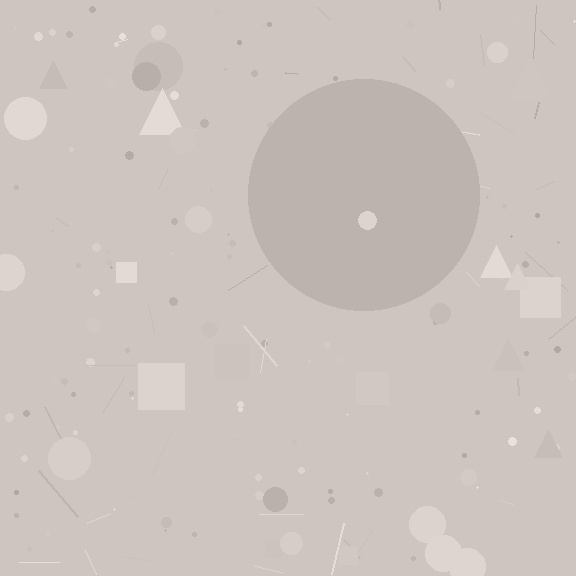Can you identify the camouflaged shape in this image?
The camouflaged shape is a circle.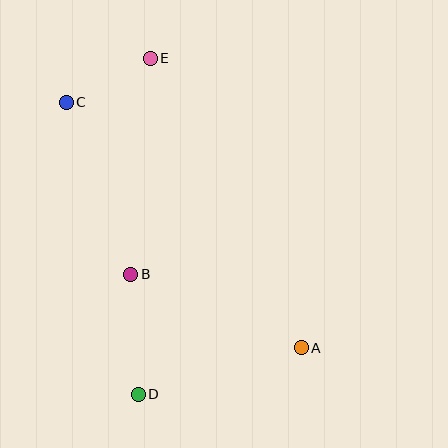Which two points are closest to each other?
Points C and E are closest to each other.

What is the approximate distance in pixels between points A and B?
The distance between A and B is approximately 186 pixels.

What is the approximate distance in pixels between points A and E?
The distance between A and E is approximately 327 pixels.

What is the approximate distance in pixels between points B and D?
The distance between B and D is approximately 120 pixels.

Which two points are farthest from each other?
Points A and C are farthest from each other.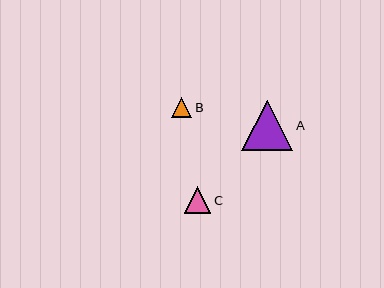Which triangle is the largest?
Triangle A is the largest with a size of approximately 51 pixels.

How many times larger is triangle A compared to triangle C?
Triangle A is approximately 1.9 times the size of triangle C.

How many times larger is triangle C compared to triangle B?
Triangle C is approximately 1.3 times the size of triangle B.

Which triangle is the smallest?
Triangle B is the smallest with a size of approximately 20 pixels.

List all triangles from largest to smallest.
From largest to smallest: A, C, B.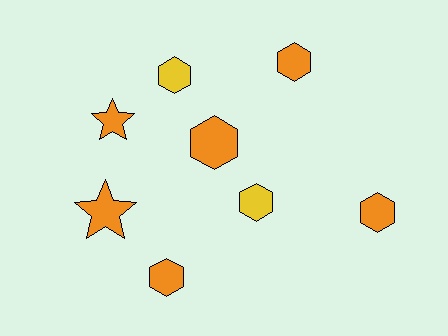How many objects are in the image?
There are 8 objects.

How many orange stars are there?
There are 2 orange stars.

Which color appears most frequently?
Orange, with 6 objects.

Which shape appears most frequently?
Hexagon, with 6 objects.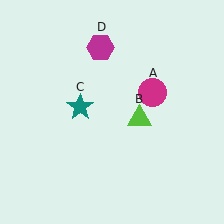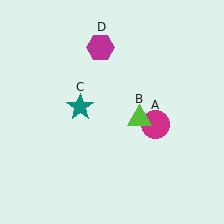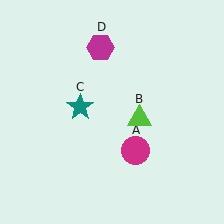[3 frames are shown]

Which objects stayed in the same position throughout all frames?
Lime triangle (object B) and teal star (object C) and magenta hexagon (object D) remained stationary.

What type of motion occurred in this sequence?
The magenta circle (object A) rotated clockwise around the center of the scene.